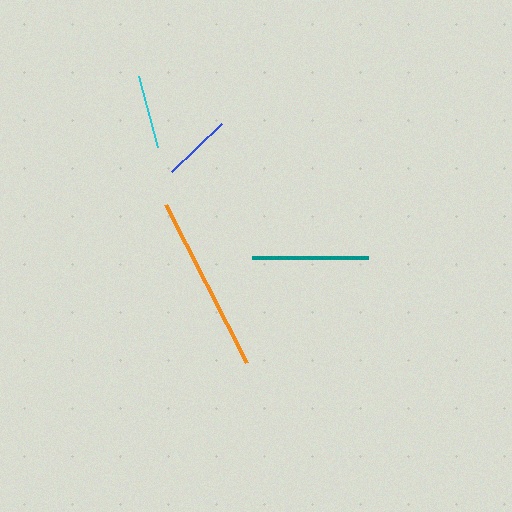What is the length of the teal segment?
The teal segment is approximately 116 pixels long.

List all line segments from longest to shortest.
From longest to shortest: orange, teal, cyan, blue.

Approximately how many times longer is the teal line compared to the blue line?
The teal line is approximately 1.7 times the length of the blue line.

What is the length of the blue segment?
The blue segment is approximately 69 pixels long.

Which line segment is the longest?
The orange line is the longest at approximately 178 pixels.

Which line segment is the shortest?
The blue line is the shortest at approximately 69 pixels.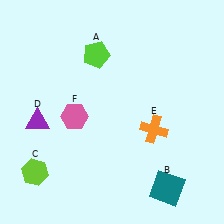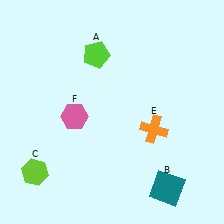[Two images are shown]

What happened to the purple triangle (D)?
The purple triangle (D) was removed in Image 2. It was in the bottom-left area of Image 1.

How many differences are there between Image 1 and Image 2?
There is 1 difference between the two images.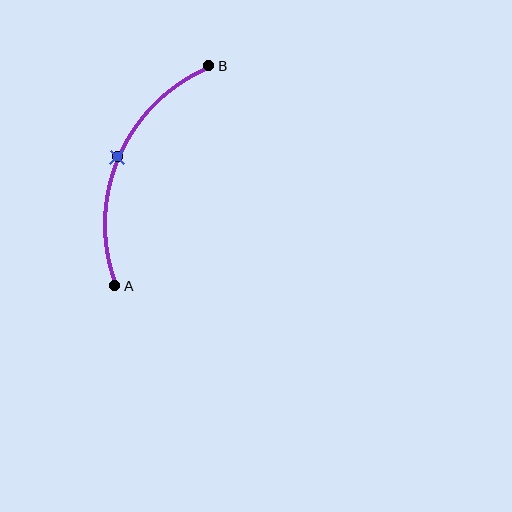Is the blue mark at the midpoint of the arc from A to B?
Yes. The blue mark lies on the arc at equal arc-length from both A and B — it is the arc midpoint.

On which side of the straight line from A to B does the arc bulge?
The arc bulges to the left of the straight line connecting A and B.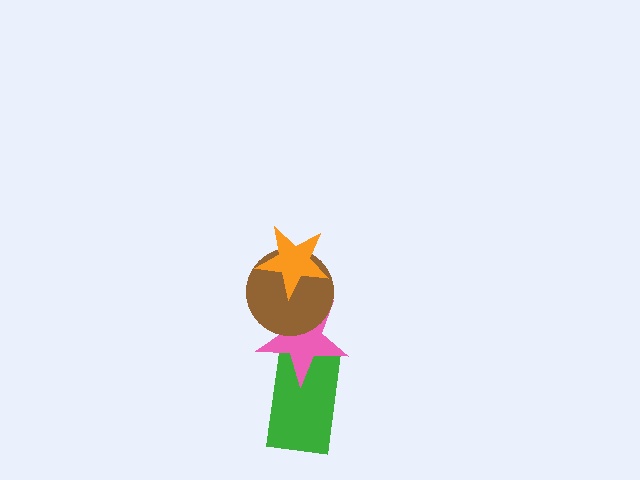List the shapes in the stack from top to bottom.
From top to bottom: the orange star, the brown circle, the pink star, the green rectangle.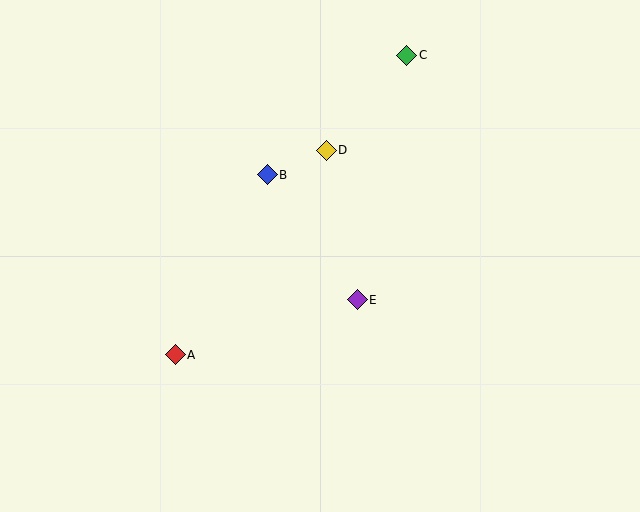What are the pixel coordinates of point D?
Point D is at (326, 150).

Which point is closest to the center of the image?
Point E at (357, 300) is closest to the center.